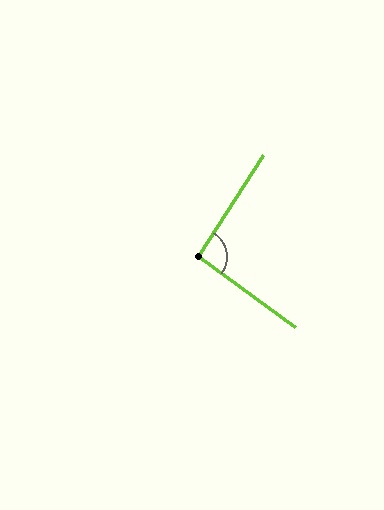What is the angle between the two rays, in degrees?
Approximately 93 degrees.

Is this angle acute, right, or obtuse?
It is approximately a right angle.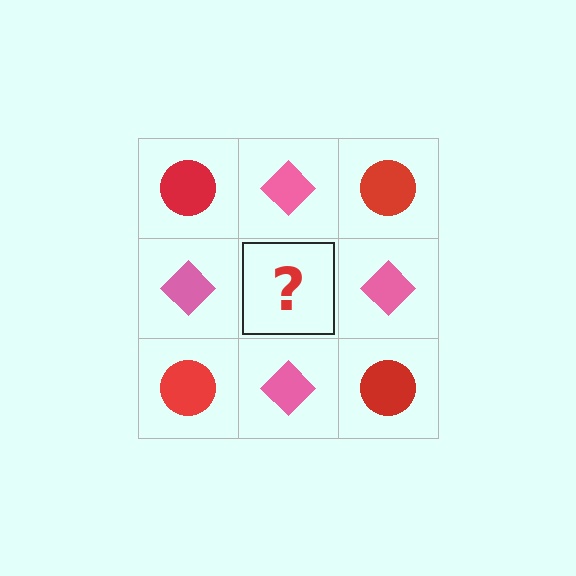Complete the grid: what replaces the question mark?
The question mark should be replaced with a red circle.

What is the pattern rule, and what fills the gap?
The rule is that it alternates red circle and pink diamond in a checkerboard pattern. The gap should be filled with a red circle.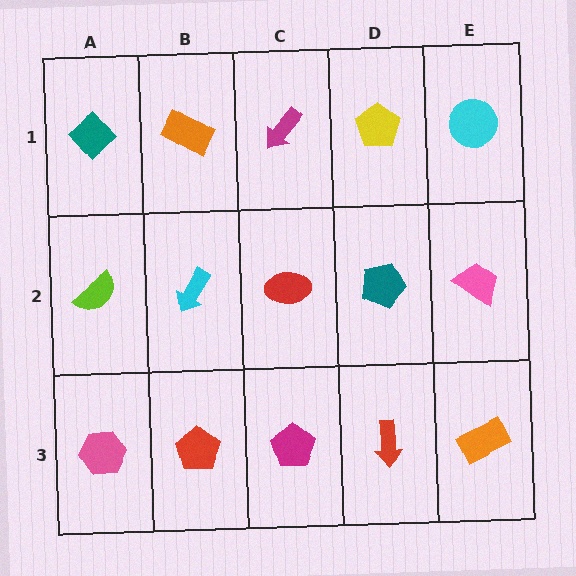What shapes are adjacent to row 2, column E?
A cyan circle (row 1, column E), an orange rectangle (row 3, column E), a teal pentagon (row 2, column D).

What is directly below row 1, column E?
A pink trapezoid.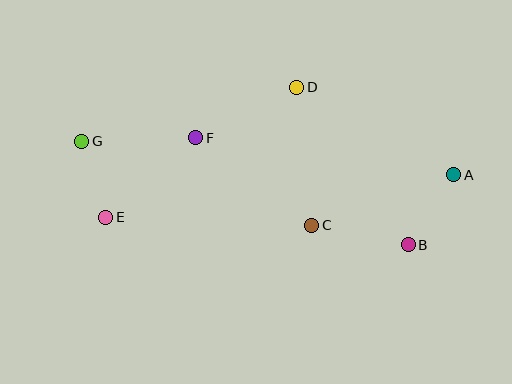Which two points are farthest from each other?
Points A and G are farthest from each other.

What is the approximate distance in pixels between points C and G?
The distance between C and G is approximately 245 pixels.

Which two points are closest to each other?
Points E and G are closest to each other.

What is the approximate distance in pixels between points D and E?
The distance between D and E is approximately 231 pixels.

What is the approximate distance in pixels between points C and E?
The distance between C and E is approximately 206 pixels.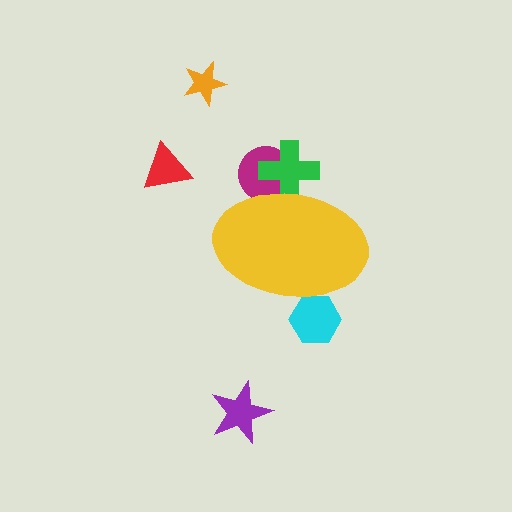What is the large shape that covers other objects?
A yellow ellipse.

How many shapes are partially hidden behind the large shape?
3 shapes are partially hidden.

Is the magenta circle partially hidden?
Yes, the magenta circle is partially hidden behind the yellow ellipse.